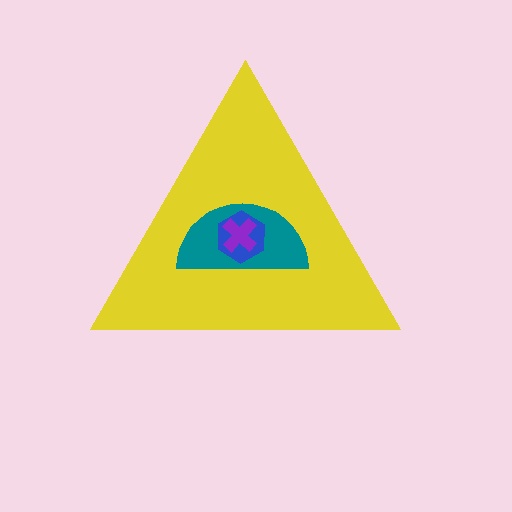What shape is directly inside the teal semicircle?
The blue hexagon.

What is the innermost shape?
The purple cross.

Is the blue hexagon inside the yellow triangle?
Yes.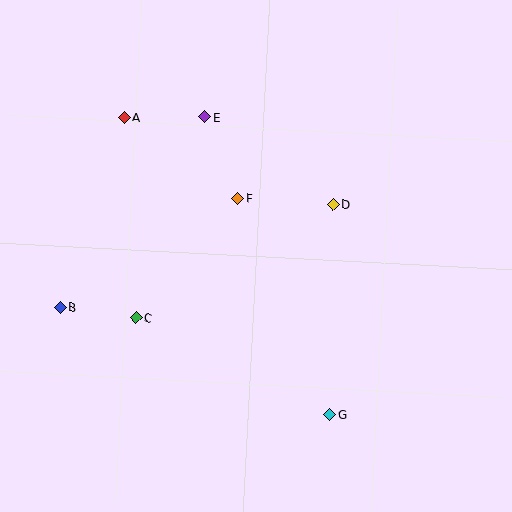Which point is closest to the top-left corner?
Point A is closest to the top-left corner.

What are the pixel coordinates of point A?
Point A is at (124, 117).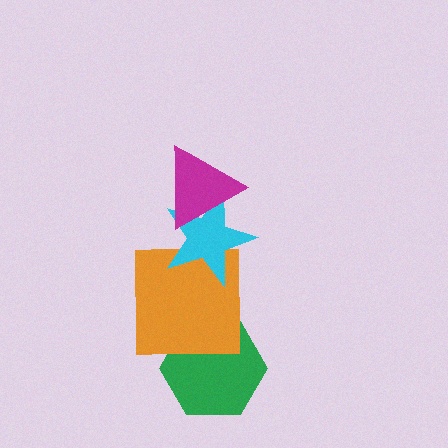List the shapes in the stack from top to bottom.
From top to bottom: the magenta triangle, the cyan star, the orange square, the green hexagon.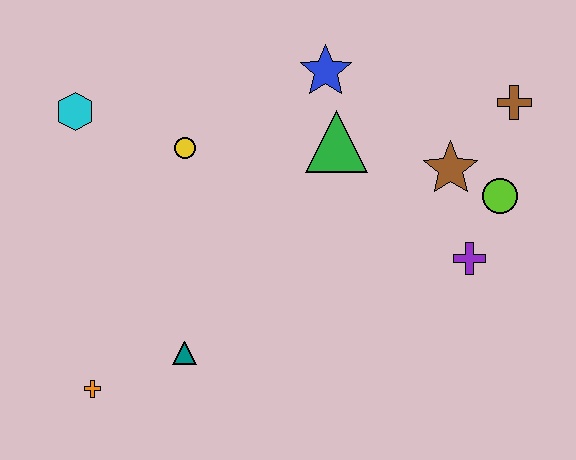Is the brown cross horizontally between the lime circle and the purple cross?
No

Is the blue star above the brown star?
Yes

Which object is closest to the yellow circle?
The cyan hexagon is closest to the yellow circle.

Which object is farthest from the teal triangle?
The brown cross is farthest from the teal triangle.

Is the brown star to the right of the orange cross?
Yes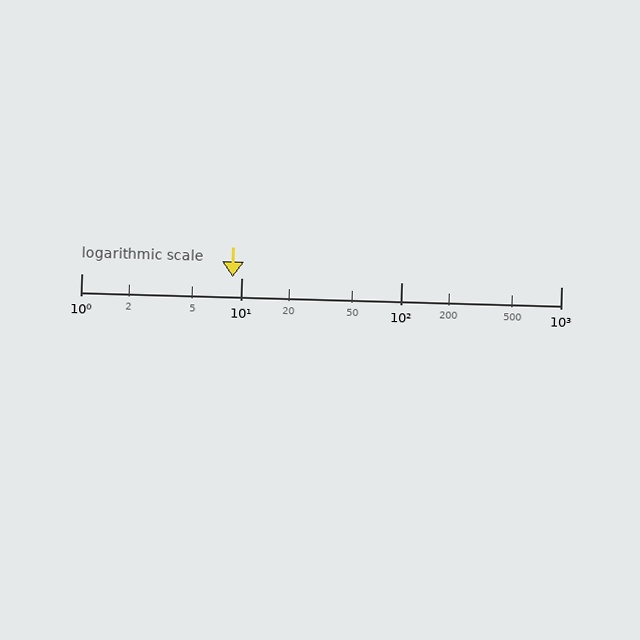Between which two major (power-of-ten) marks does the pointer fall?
The pointer is between 1 and 10.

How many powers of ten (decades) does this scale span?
The scale spans 3 decades, from 1 to 1000.